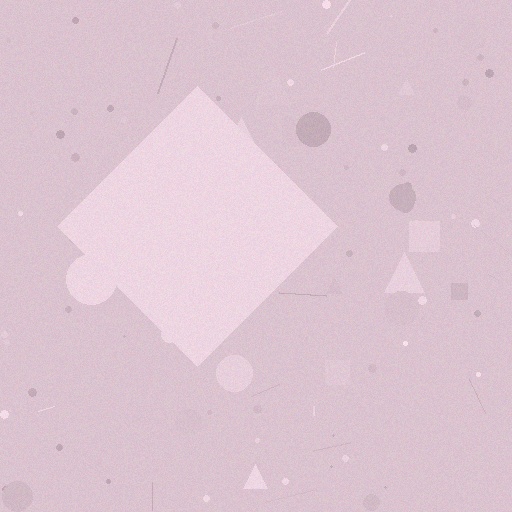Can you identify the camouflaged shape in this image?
The camouflaged shape is a diamond.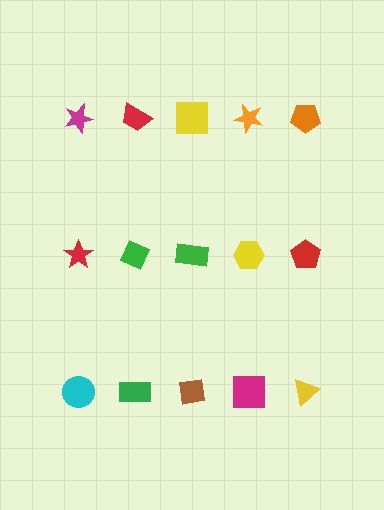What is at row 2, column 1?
A red star.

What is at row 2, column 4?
A yellow hexagon.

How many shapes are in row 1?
5 shapes.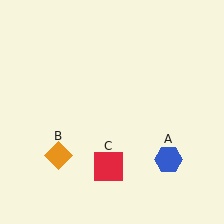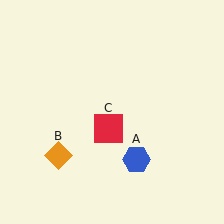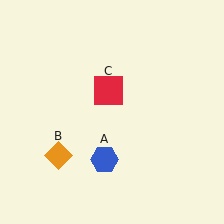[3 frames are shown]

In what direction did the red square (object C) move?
The red square (object C) moved up.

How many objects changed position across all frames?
2 objects changed position: blue hexagon (object A), red square (object C).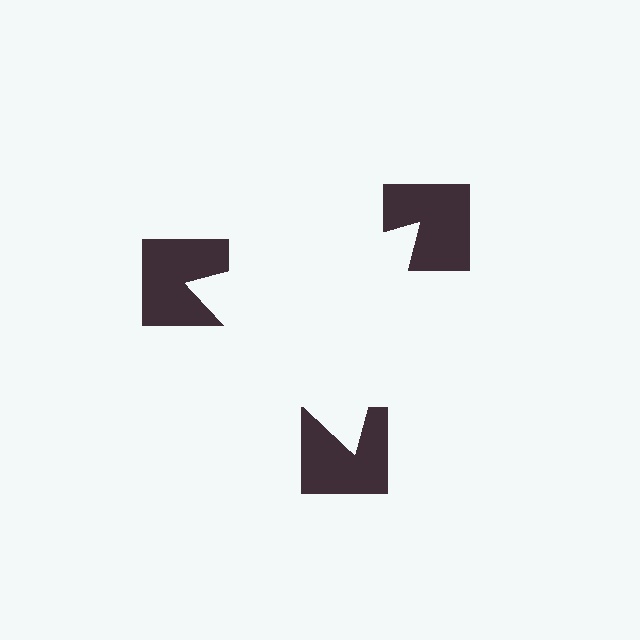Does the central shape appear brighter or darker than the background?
It typically appears slightly brighter than the background, even though no actual brightness change is drawn.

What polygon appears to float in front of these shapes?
An illusory triangle — its edges are inferred from the aligned wedge cuts in the notched squares, not physically drawn.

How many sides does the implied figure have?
3 sides.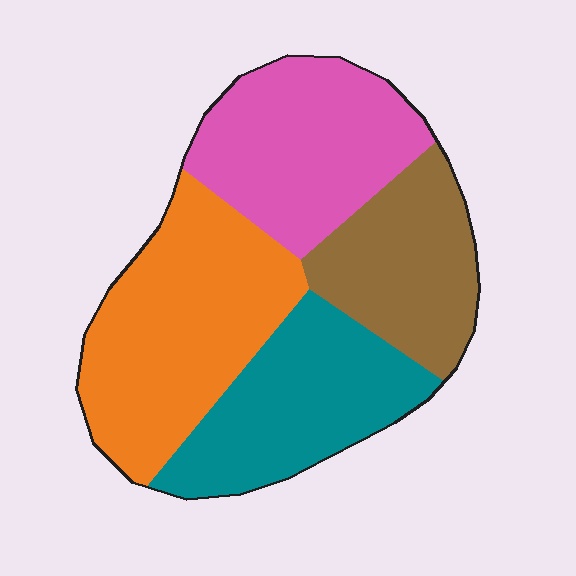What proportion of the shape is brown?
Brown takes up about one fifth (1/5) of the shape.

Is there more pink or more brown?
Pink.